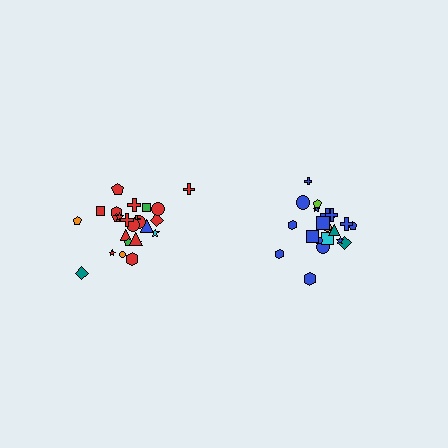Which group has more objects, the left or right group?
The left group.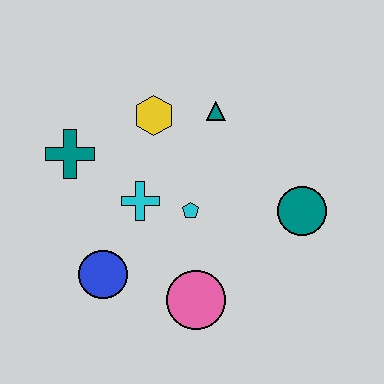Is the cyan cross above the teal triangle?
No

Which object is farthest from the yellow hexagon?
The pink circle is farthest from the yellow hexagon.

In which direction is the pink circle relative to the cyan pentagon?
The pink circle is below the cyan pentagon.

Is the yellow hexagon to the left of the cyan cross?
No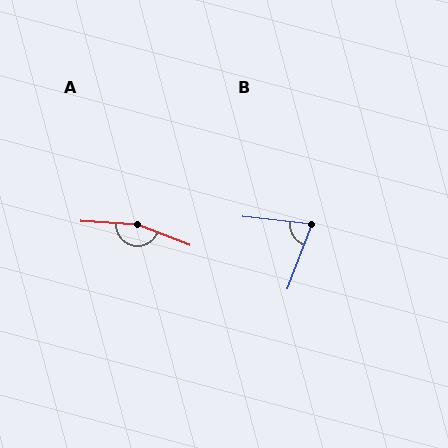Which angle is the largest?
A, at approximately 162 degrees.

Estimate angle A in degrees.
Approximately 162 degrees.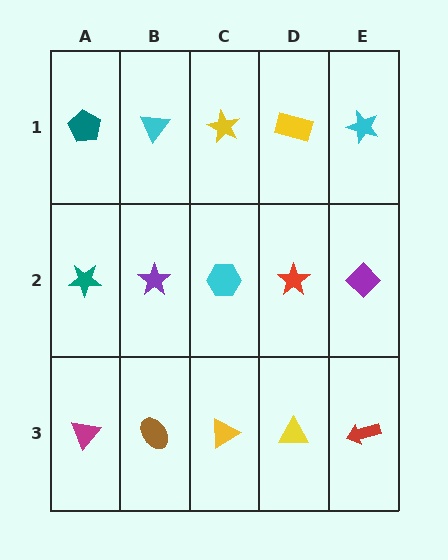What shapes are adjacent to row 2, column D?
A yellow rectangle (row 1, column D), a yellow triangle (row 3, column D), a cyan hexagon (row 2, column C), a purple diamond (row 2, column E).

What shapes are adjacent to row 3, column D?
A red star (row 2, column D), a yellow triangle (row 3, column C), a red arrow (row 3, column E).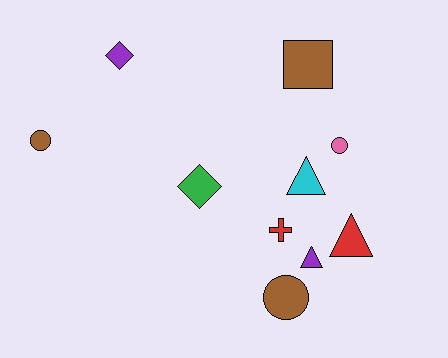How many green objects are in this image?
There is 1 green object.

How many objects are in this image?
There are 10 objects.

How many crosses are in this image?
There is 1 cross.